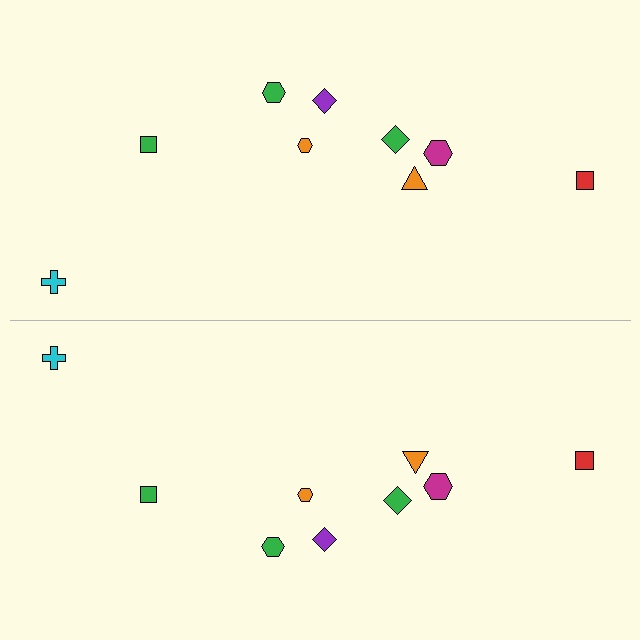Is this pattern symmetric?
Yes, this pattern has bilateral (reflection) symmetry.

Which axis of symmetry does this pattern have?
The pattern has a horizontal axis of symmetry running through the center of the image.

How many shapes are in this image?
There are 18 shapes in this image.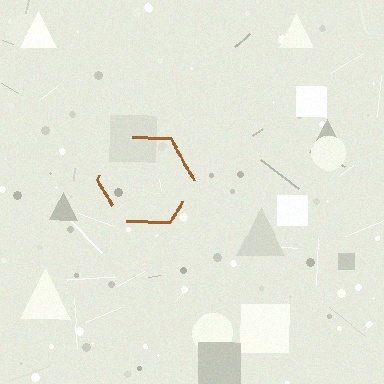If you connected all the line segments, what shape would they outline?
They would outline a hexagon.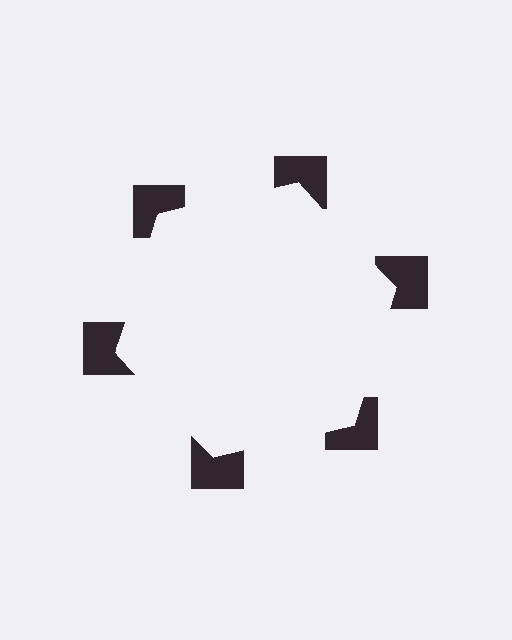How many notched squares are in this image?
There are 6 — one at each vertex of the illusory hexagon.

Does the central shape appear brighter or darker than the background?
It typically appears slightly brighter than the background, even though no actual brightness change is drawn.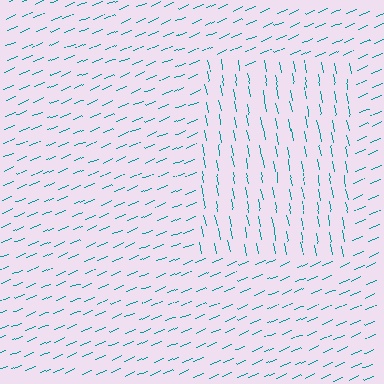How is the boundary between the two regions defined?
The boundary is defined purely by a change in line orientation (approximately 78 degrees difference). All lines are the same color and thickness.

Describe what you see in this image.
The image is filled with small teal line segments. A rectangle region in the image has lines oriented differently from the surrounding lines, creating a visible texture boundary.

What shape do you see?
I see a rectangle.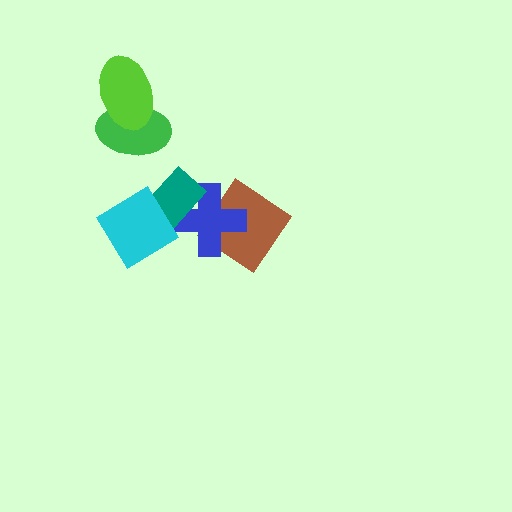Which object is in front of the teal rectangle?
The cyan diamond is in front of the teal rectangle.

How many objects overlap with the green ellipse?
1 object overlaps with the green ellipse.